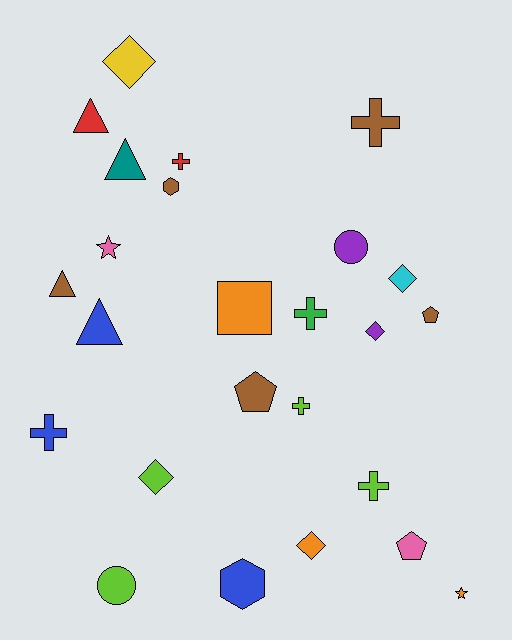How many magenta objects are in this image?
There are no magenta objects.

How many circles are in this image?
There are 2 circles.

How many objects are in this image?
There are 25 objects.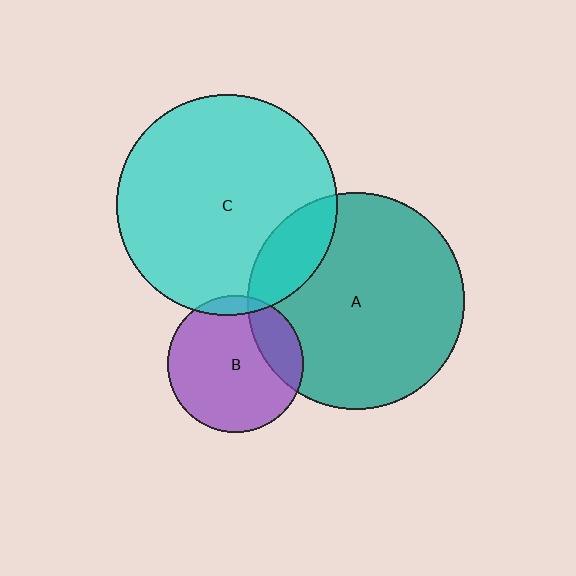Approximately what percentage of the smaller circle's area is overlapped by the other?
Approximately 15%.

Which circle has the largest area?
Circle C (cyan).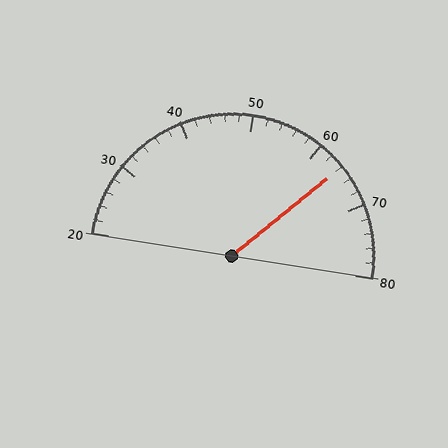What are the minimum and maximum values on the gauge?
The gauge ranges from 20 to 80.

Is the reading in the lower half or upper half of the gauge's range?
The reading is in the upper half of the range (20 to 80).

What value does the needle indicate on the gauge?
The needle indicates approximately 64.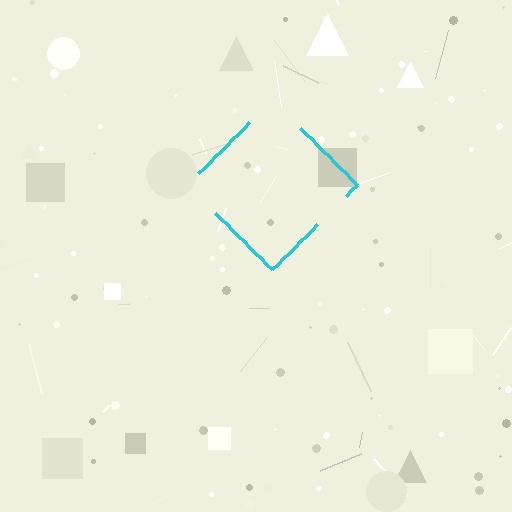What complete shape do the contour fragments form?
The contour fragments form a diamond.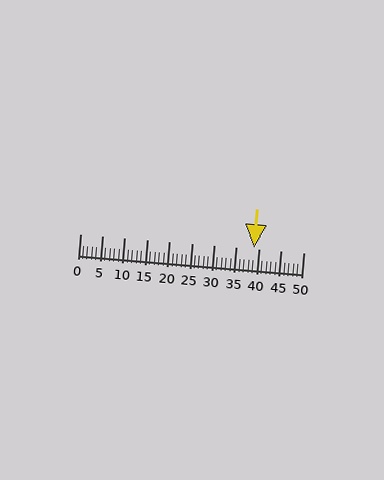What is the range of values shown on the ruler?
The ruler shows values from 0 to 50.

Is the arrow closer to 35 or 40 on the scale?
The arrow is closer to 40.